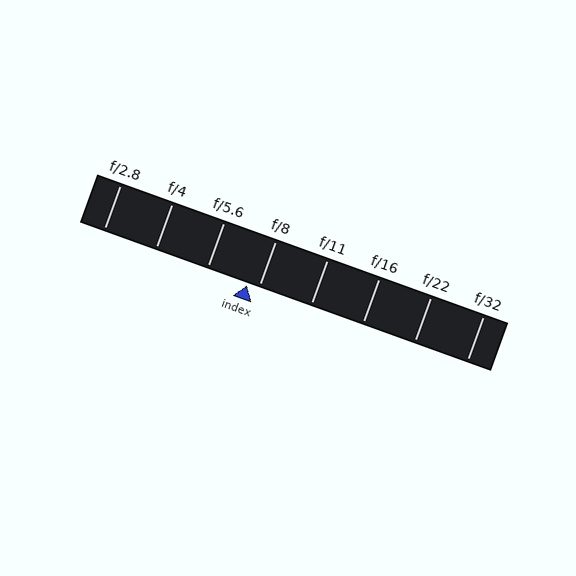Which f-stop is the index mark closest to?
The index mark is closest to f/8.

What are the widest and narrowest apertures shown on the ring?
The widest aperture shown is f/2.8 and the narrowest is f/32.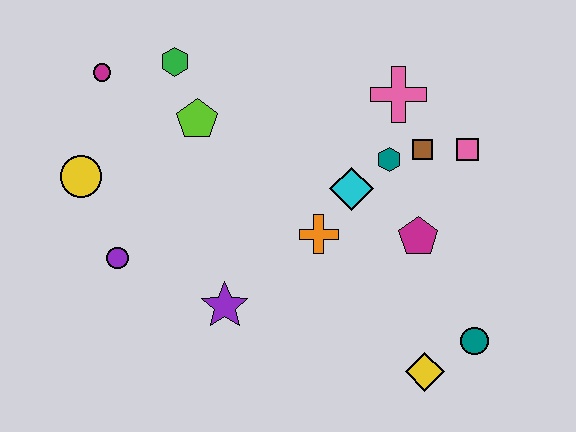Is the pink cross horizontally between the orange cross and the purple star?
No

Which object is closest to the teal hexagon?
The brown square is closest to the teal hexagon.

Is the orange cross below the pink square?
Yes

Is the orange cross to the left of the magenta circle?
No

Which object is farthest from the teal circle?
The magenta circle is farthest from the teal circle.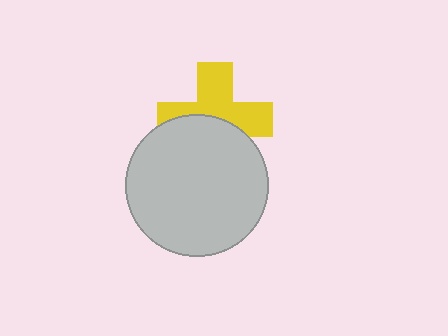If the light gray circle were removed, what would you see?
You would see the complete yellow cross.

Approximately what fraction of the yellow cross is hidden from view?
Roughly 44% of the yellow cross is hidden behind the light gray circle.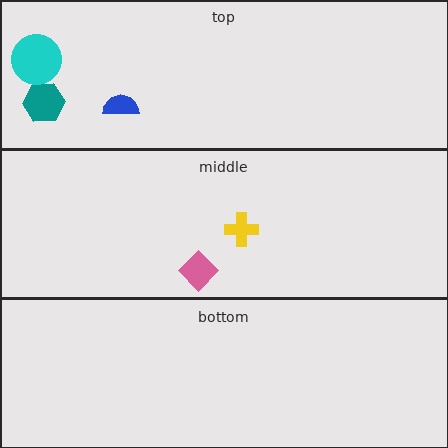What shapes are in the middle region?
The pink diamond, the yellow cross.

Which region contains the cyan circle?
The top region.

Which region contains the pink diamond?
The middle region.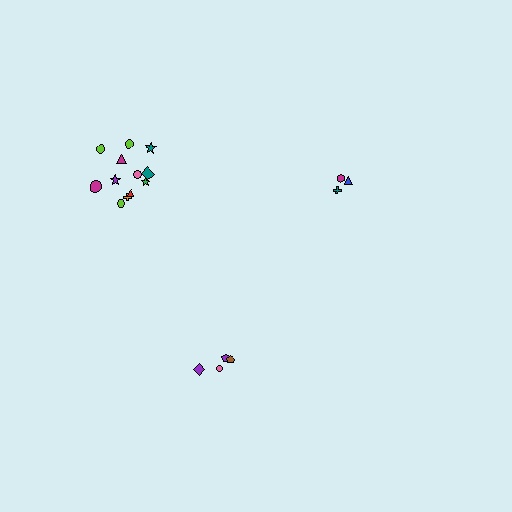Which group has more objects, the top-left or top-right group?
The top-left group.